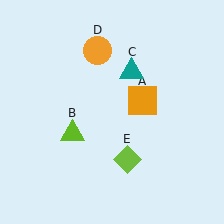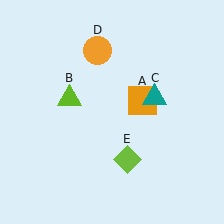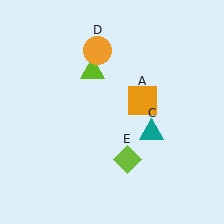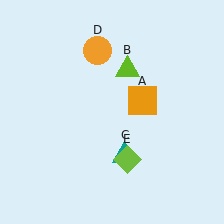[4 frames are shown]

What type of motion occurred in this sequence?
The lime triangle (object B), teal triangle (object C) rotated clockwise around the center of the scene.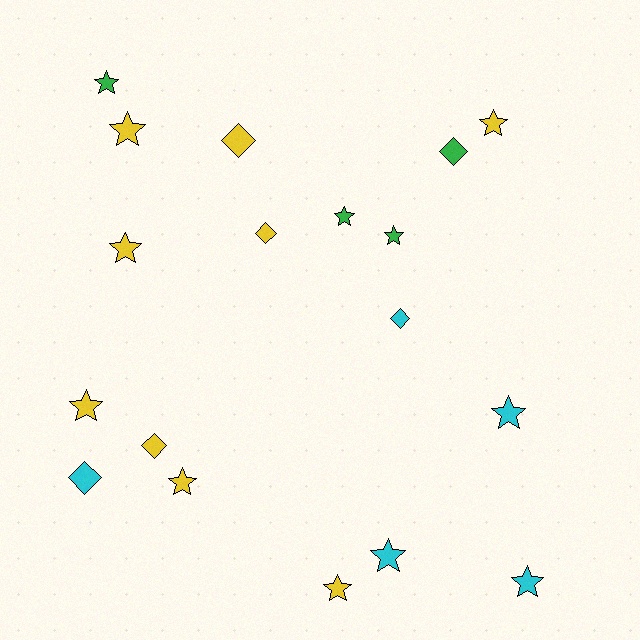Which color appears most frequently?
Yellow, with 9 objects.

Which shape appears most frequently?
Star, with 12 objects.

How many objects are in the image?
There are 18 objects.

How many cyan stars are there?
There are 3 cyan stars.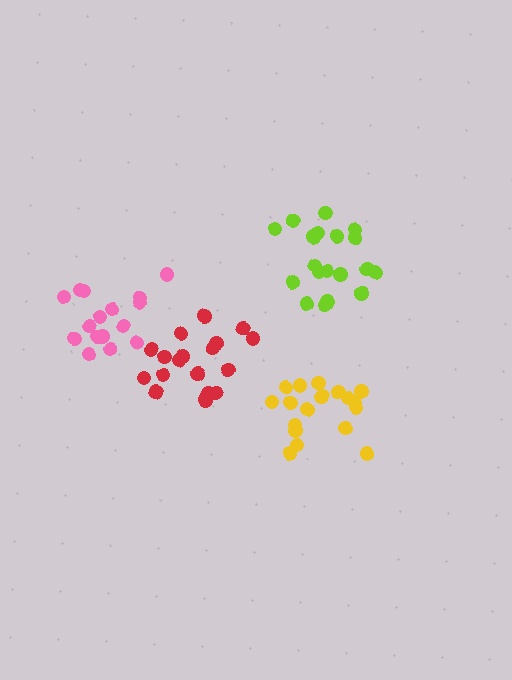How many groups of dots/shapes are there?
There are 4 groups.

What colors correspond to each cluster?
The clusters are colored: yellow, pink, lime, red.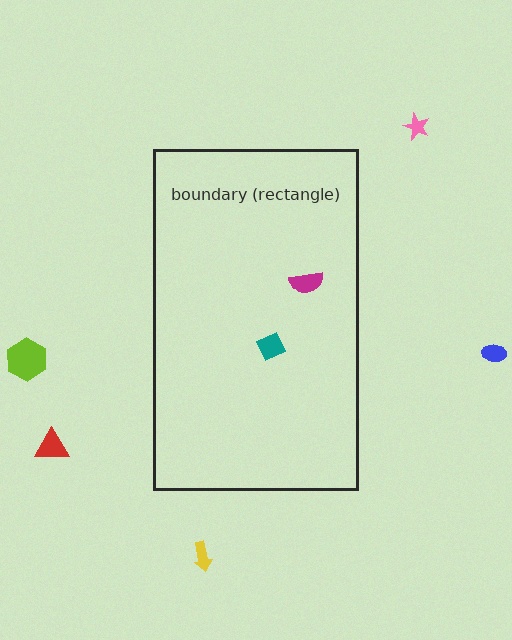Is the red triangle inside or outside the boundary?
Outside.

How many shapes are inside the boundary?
2 inside, 5 outside.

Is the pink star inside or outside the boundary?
Outside.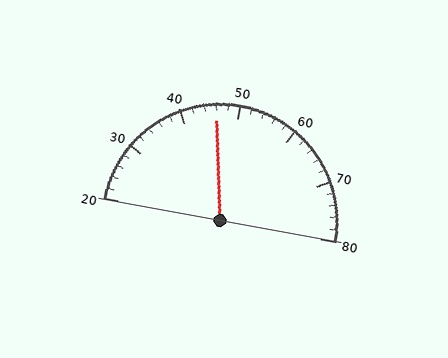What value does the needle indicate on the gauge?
The needle indicates approximately 46.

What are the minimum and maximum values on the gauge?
The gauge ranges from 20 to 80.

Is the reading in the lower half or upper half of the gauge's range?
The reading is in the lower half of the range (20 to 80).